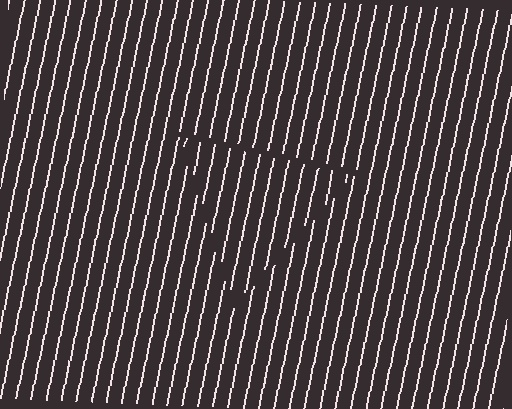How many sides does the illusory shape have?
3 sides — the line-ends trace a triangle.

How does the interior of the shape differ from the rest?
The interior of the shape contains the same grating, shifted by half a period — the contour is defined by the phase discontinuity where line-ends from the inner and outer gratings abut.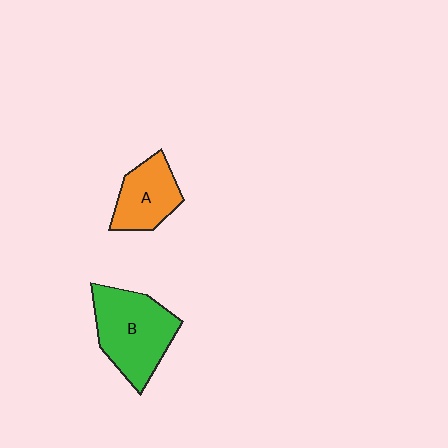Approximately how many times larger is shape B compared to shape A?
Approximately 1.6 times.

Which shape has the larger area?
Shape B (green).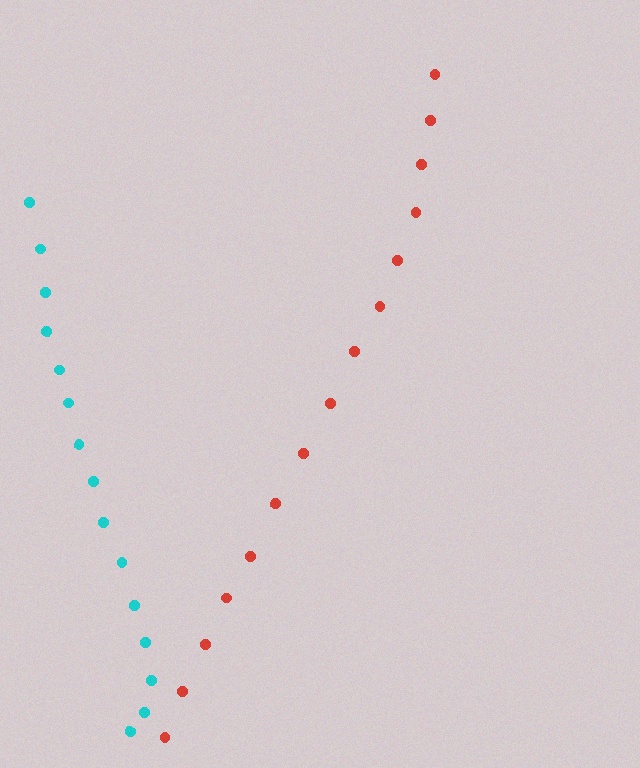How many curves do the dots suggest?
There are 2 distinct paths.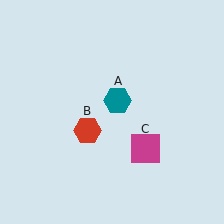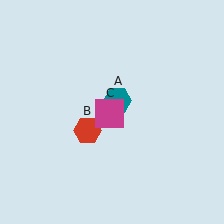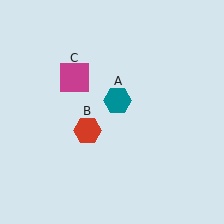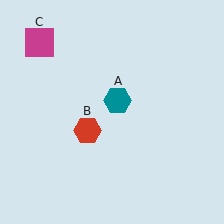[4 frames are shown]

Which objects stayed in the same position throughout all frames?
Teal hexagon (object A) and red hexagon (object B) remained stationary.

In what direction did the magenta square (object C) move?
The magenta square (object C) moved up and to the left.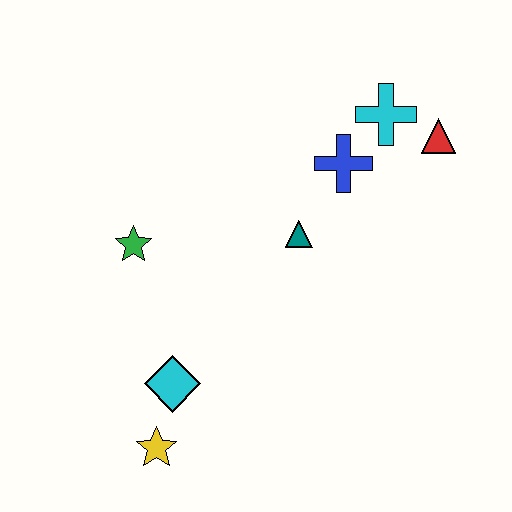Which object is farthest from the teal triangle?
The yellow star is farthest from the teal triangle.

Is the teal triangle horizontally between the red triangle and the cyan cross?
No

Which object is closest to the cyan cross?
The red triangle is closest to the cyan cross.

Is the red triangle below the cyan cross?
Yes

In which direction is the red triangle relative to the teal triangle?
The red triangle is to the right of the teal triangle.